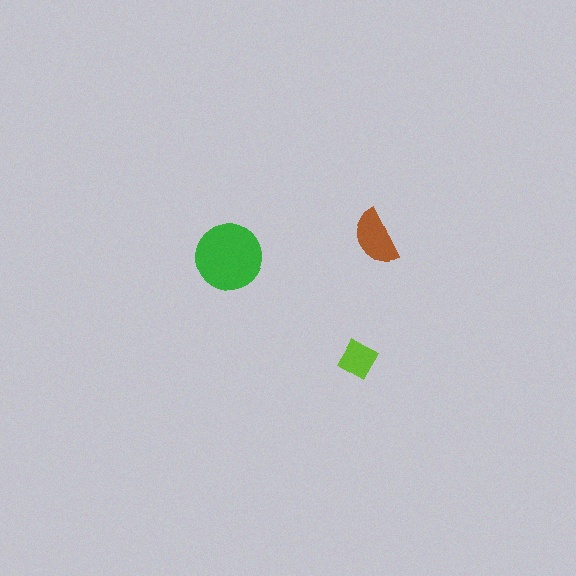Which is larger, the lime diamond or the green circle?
The green circle.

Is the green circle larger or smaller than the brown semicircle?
Larger.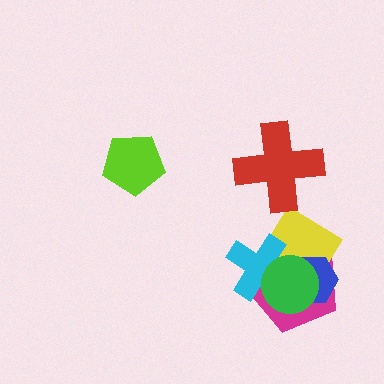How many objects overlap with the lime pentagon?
0 objects overlap with the lime pentagon.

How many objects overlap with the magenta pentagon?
4 objects overlap with the magenta pentagon.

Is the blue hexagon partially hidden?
Yes, it is partially covered by another shape.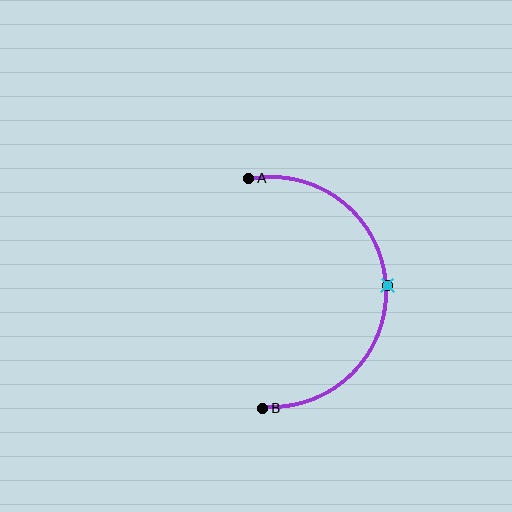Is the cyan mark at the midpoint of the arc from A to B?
Yes. The cyan mark lies on the arc at equal arc-length from both A and B — it is the arc midpoint.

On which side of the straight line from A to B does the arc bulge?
The arc bulges to the right of the straight line connecting A and B.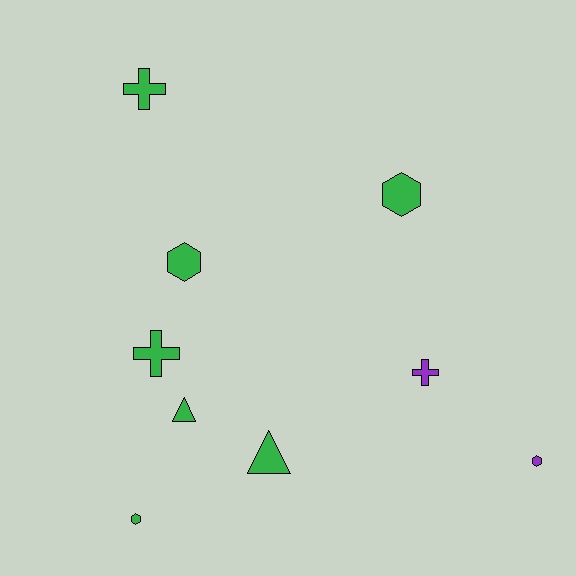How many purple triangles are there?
There are no purple triangles.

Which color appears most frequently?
Green, with 7 objects.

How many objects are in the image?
There are 9 objects.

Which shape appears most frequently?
Hexagon, with 4 objects.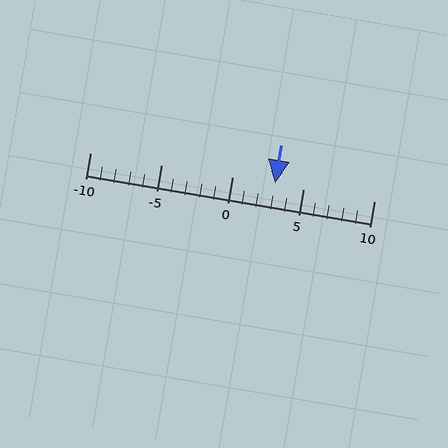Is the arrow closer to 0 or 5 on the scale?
The arrow is closer to 5.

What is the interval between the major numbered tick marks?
The major tick marks are spaced 5 units apart.